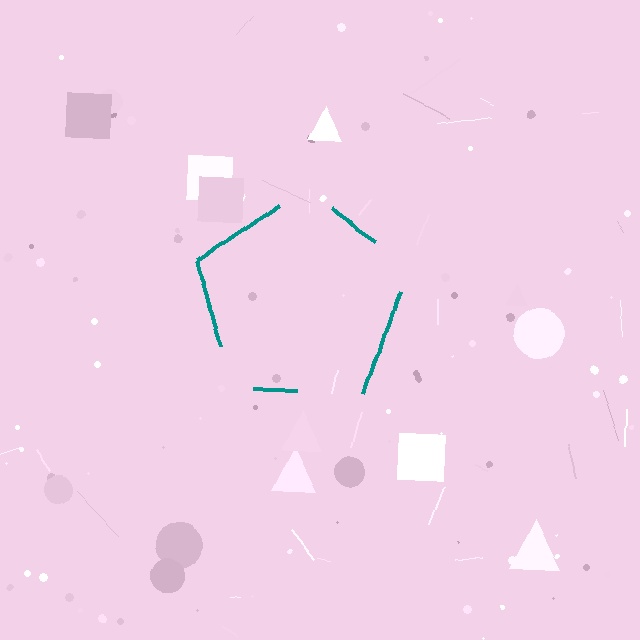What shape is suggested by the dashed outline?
The dashed outline suggests a pentagon.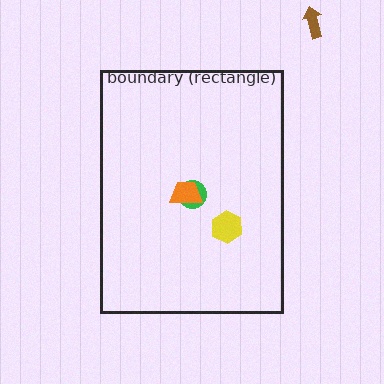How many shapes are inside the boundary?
3 inside, 1 outside.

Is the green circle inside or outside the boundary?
Inside.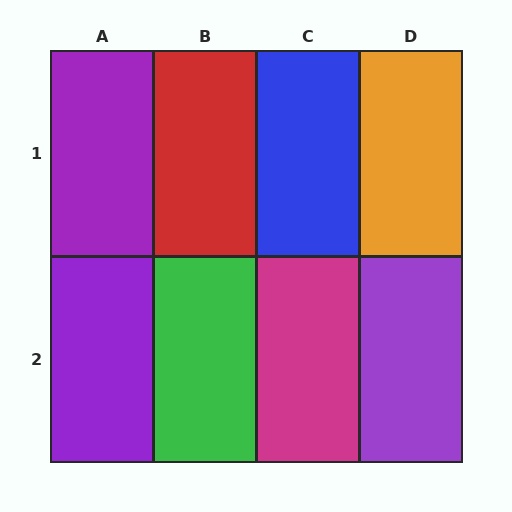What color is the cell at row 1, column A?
Purple.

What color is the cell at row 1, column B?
Red.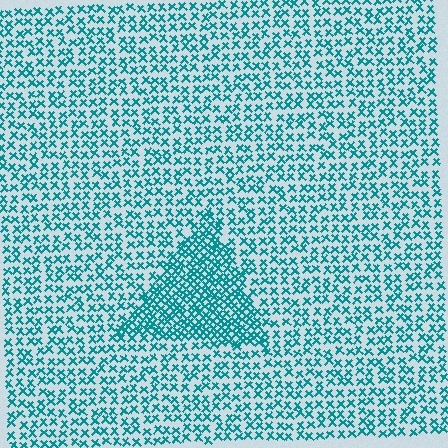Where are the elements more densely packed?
The elements are more densely packed inside the triangle boundary.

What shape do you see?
I see a triangle.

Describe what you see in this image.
The image contains small teal elements arranged at two different densities. A triangle-shaped region is visible where the elements are more densely packed than the surrounding area.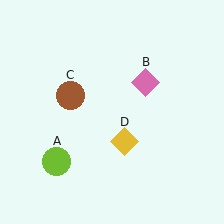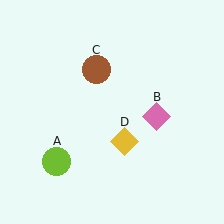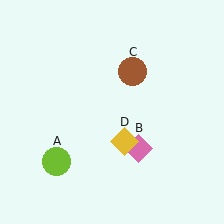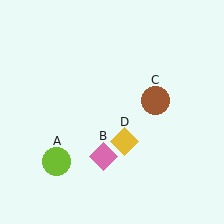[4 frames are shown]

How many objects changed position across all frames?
2 objects changed position: pink diamond (object B), brown circle (object C).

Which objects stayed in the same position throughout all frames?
Lime circle (object A) and yellow diamond (object D) remained stationary.